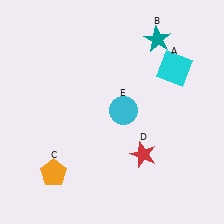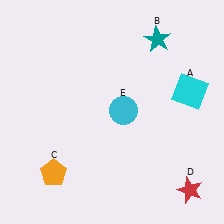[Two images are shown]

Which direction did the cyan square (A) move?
The cyan square (A) moved down.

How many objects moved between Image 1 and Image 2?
2 objects moved between the two images.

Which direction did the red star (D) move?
The red star (D) moved right.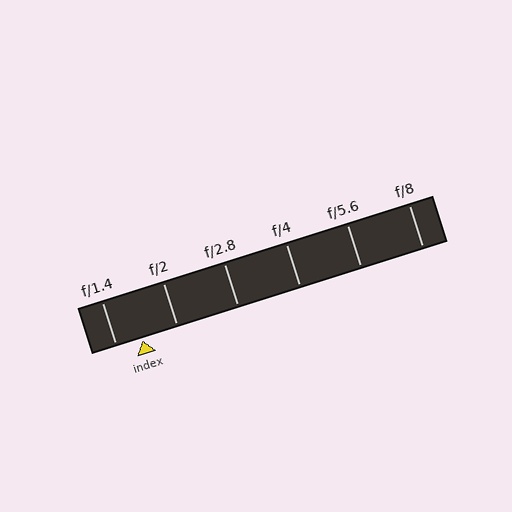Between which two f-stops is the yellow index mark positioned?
The index mark is between f/1.4 and f/2.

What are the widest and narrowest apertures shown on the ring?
The widest aperture shown is f/1.4 and the narrowest is f/8.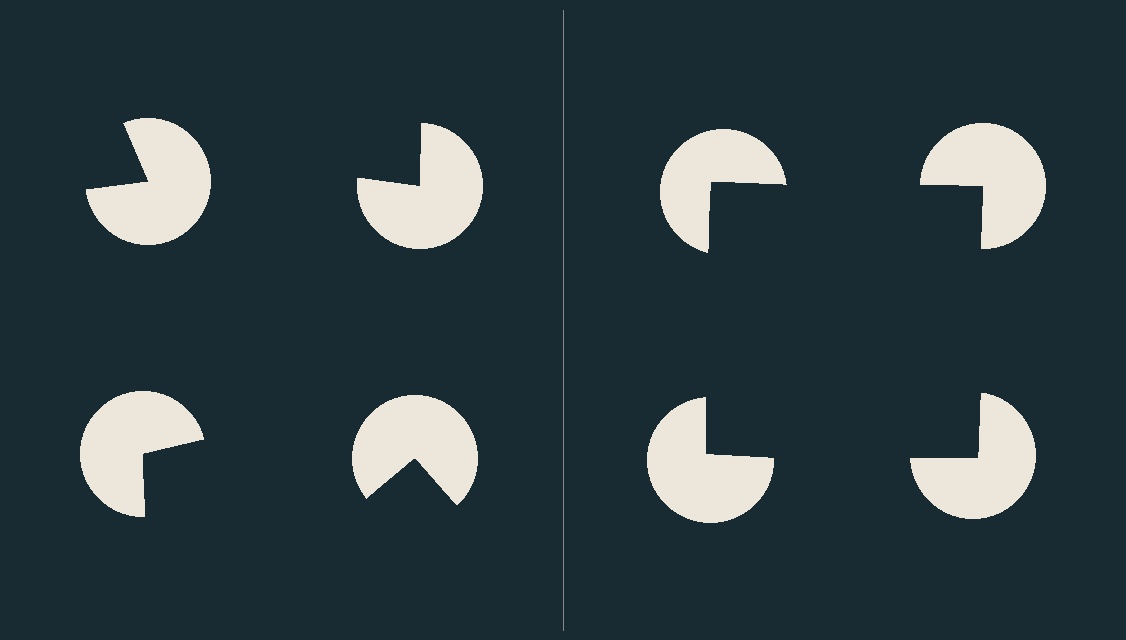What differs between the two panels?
The pac-man discs are positioned identically on both sides; only the wedge orientations differ. On the right they align to a square; on the left they are misaligned.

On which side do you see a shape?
An illusory square appears on the right side. On the left side the wedge cuts are rotated, so no coherent shape forms.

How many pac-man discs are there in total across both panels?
8 — 4 on each side.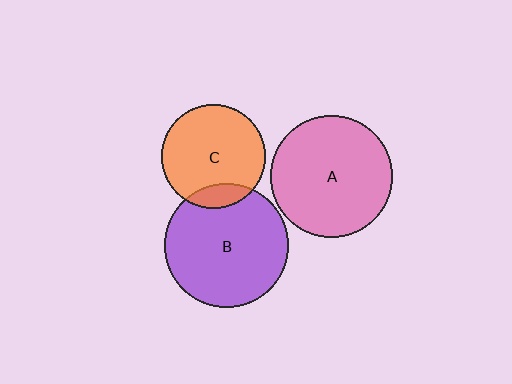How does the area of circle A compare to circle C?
Approximately 1.4 times.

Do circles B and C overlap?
Yes.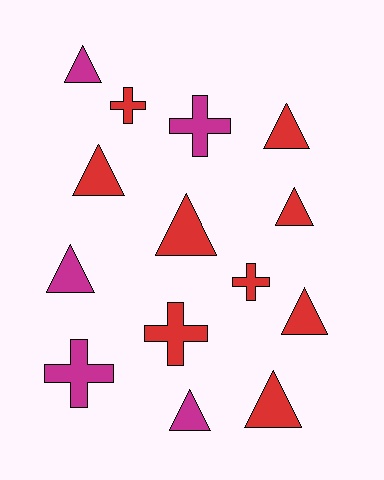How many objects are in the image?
There are 14 objects.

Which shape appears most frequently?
Triangle, with 9 objects.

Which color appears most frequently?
Red, with 9 objects.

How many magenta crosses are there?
There are 2 magenta crosses.